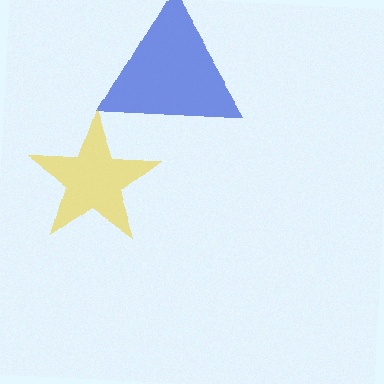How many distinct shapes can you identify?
There are 2 distinct shapes: a blue triangle, a yellow star.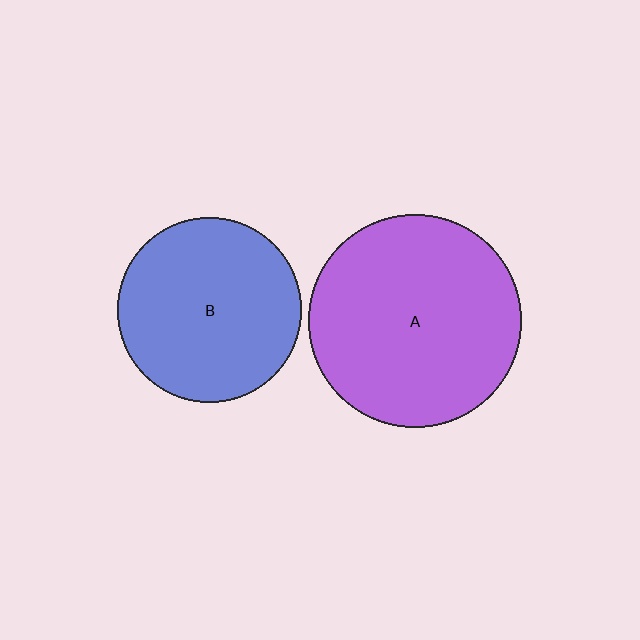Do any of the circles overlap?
No, none of the circles overlap.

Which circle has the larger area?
Circle A (purple).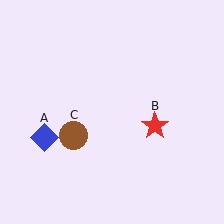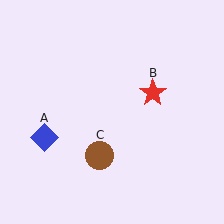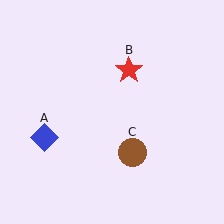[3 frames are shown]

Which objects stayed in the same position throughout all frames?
Blue diamond (object A) remained stationary.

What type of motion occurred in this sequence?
The red star (object B), brown circle (object C) rotated counterclockwise around the center of the scene.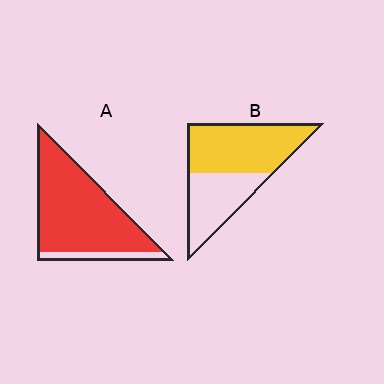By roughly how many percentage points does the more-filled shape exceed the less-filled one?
By roughly 30 percentage points (A over B).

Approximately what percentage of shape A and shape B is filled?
A is approximately 85% and B is approximately 60%.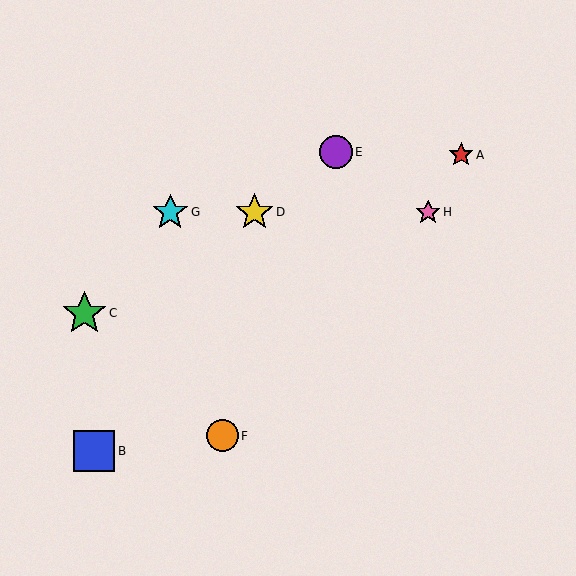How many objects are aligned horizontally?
3 objects (D, G, H) are aligned horizontally.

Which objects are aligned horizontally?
Objects D, G, H are aligned horizontally.